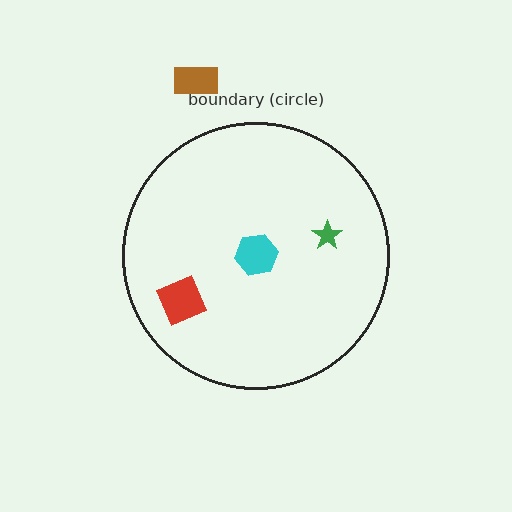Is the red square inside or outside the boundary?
Inside.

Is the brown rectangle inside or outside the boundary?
Outside.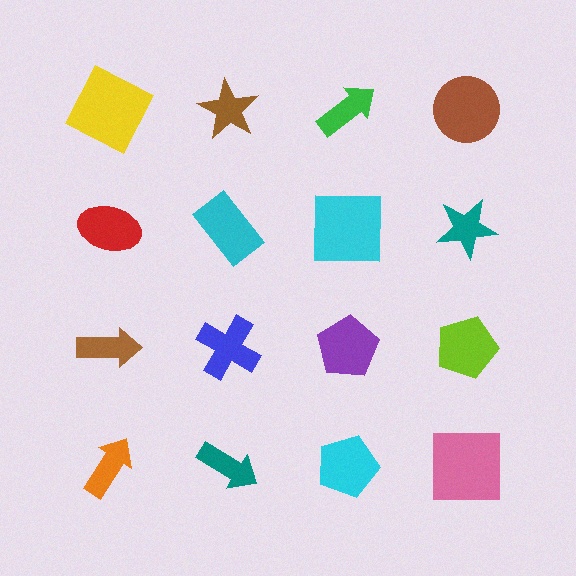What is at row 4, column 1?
An orange arrow.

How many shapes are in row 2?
4 shapes.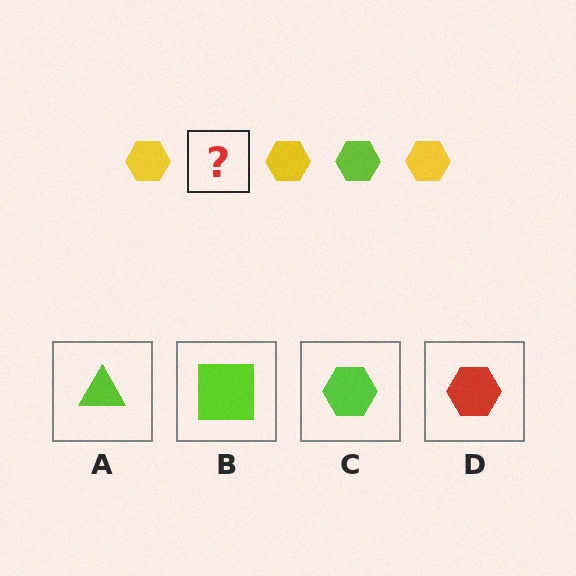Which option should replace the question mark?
Option C.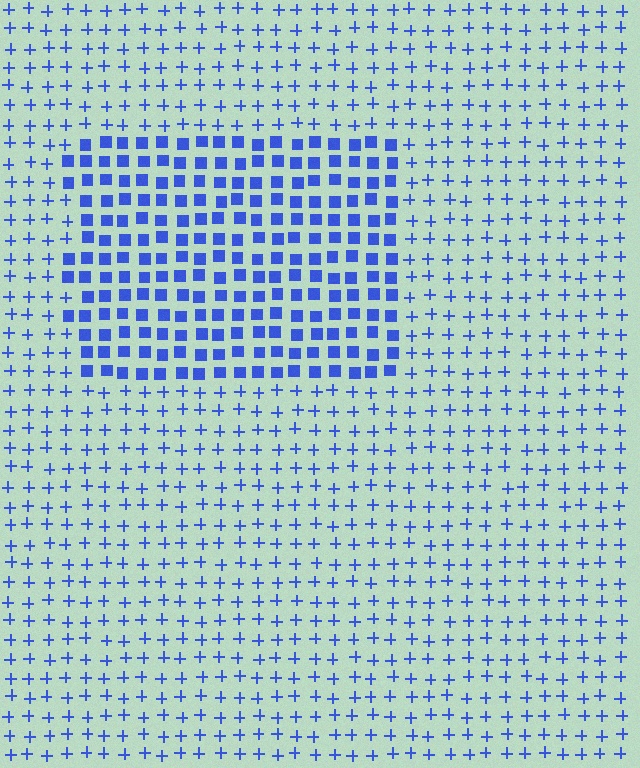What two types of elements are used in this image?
The image uses squares inside the rectangle region and plus signs outside it.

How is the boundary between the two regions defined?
The boundary is defined by a change in element shape: squares inside vs. plus signs outside. All elements share the same color and spacing.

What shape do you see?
I see a rectangle.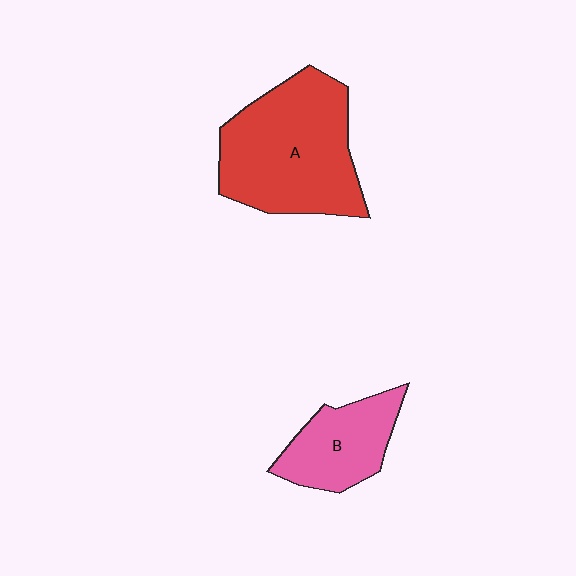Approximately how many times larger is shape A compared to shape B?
Approximately 1.9 times.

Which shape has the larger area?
Shape A (red).